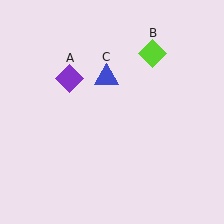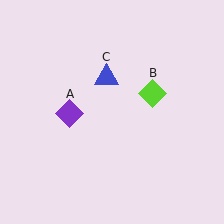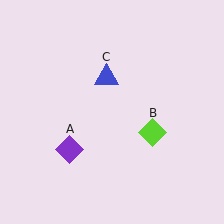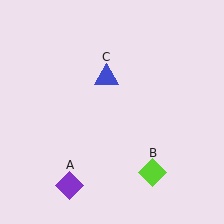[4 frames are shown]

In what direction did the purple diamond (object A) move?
The purple diamond (object A) moved down.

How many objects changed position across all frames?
2 objects changed position: purple diamond (object A), lime diamond (object B).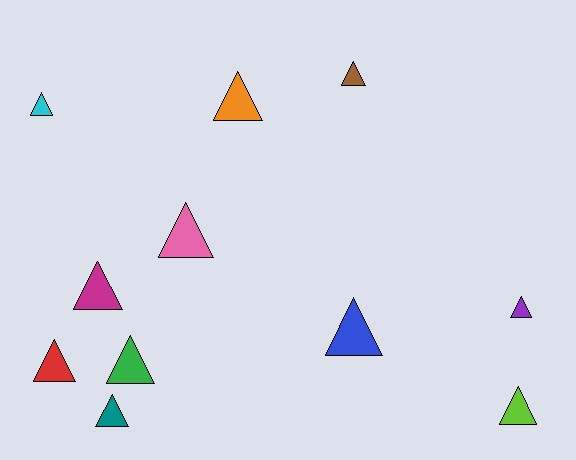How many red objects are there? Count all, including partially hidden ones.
There is 1 red object.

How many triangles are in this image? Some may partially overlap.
There are 11 triangles.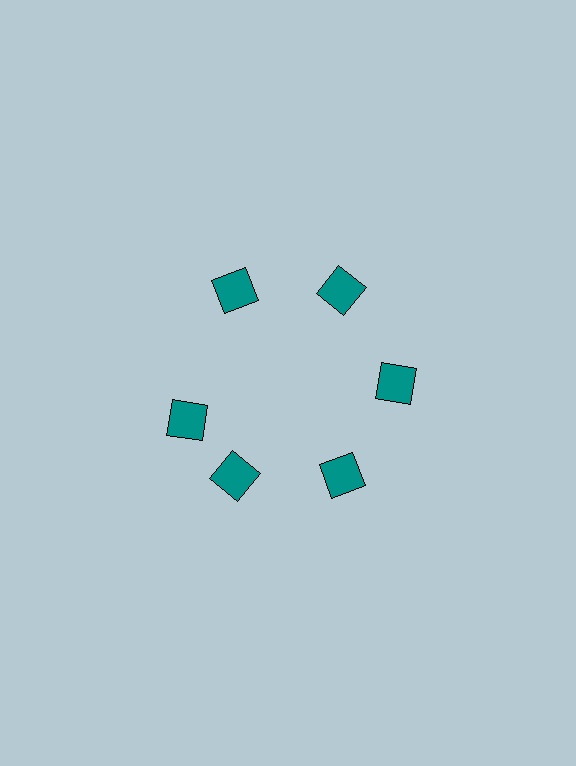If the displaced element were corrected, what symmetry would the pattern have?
It would have 6-fold rotational symmetry — the pattern would map onto itself every 60 degrees.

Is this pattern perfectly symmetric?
No. The 6 teal squares are arranged in a ring, but one element near the 9 o'clock position is rotated out of alignment along the ring, breaking the 6-fold rotational symmetry.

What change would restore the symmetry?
The symmetry would be restored by rotating it back into even spacing with its neighbors so that all 6 squares sit at equal angles and equal distance from the center.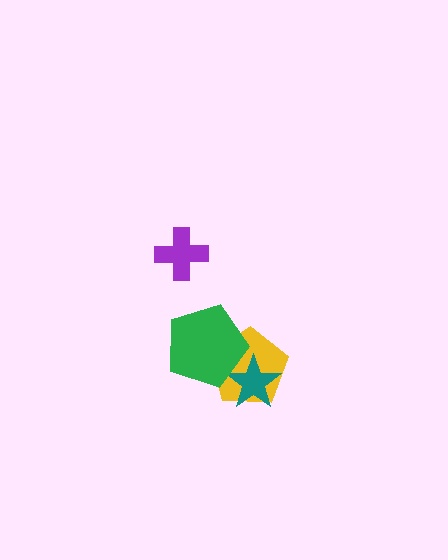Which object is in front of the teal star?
The green pentagon is in front of the teal star.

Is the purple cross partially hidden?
No, no other shape covers it.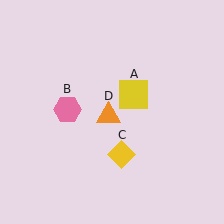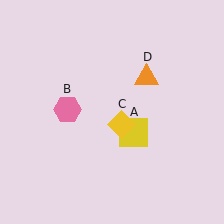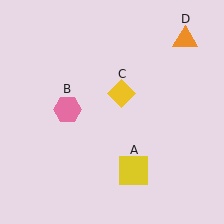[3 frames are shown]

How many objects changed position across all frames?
3 objects changed position: yellow square (object A), yellow diamond (object C), orange triangle (object D).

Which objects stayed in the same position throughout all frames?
Pink hexagon (object B) remained stationary.